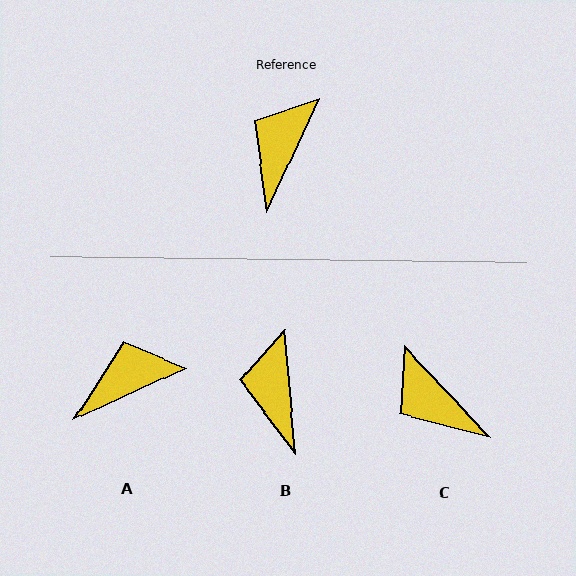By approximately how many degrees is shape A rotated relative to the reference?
Approximately 40 degrees clockwise.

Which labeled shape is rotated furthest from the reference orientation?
C, about 68 degrees away.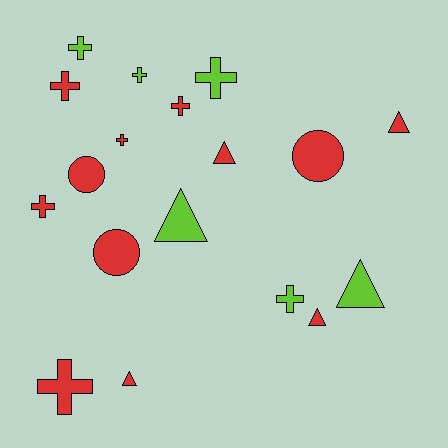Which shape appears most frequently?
Cross, with 9 objects.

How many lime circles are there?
There are no lime circles.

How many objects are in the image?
There are 18 objects.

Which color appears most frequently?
Red, with 12 objects.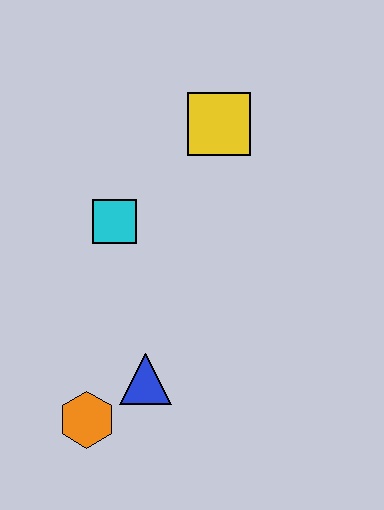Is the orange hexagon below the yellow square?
Yes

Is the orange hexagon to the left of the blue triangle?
Yes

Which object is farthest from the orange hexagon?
The yellow square is farthest from the orange hexagon.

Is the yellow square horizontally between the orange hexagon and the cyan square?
No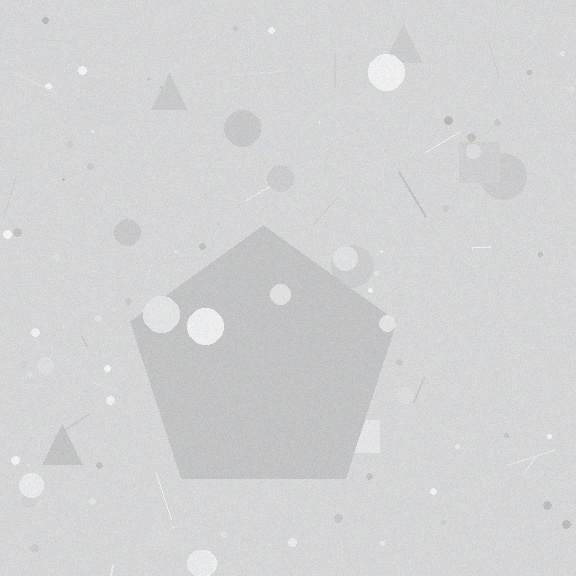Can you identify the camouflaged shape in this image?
The camouflaged shape is a pentagon.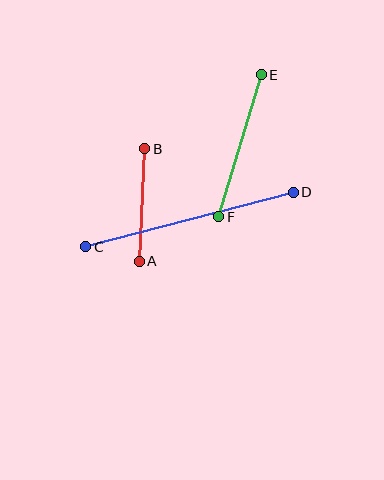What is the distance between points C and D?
The distance is approximately 215 pixels.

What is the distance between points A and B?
The distance is approximately 113 pixels.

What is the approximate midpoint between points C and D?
The midpoint is at approximately (190, 219) pixels.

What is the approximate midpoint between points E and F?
The midpoint is at approximately (240, 146) pixels.